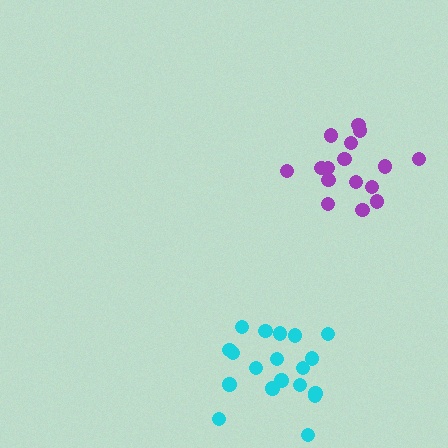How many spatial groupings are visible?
There are 2 spatial groupings.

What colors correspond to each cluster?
The clusters are colored: cyan, purple.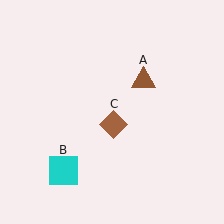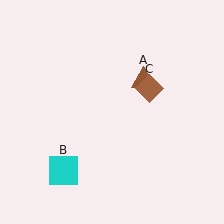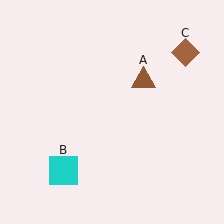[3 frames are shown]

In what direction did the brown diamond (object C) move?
The brown diamond (object C) moved up and to the right.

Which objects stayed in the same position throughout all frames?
Brown triangle (object A) and cyan square (object B) remained stationary.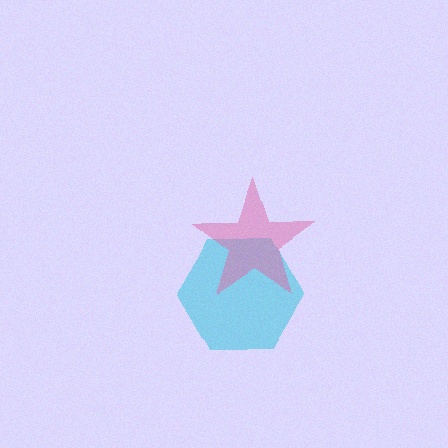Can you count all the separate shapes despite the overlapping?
Yes, there are 2 separate shapes.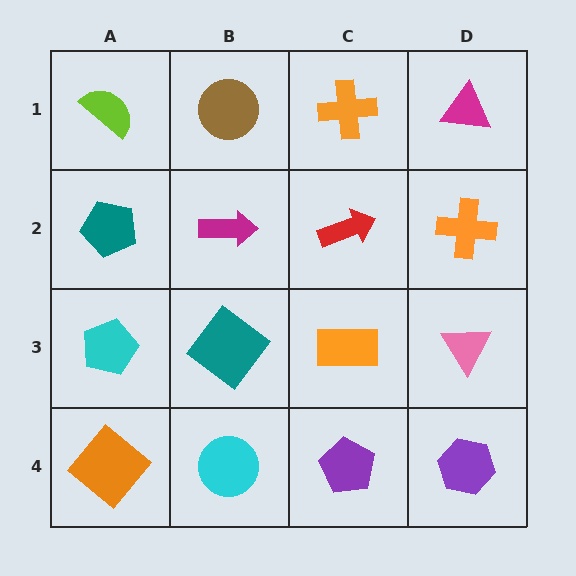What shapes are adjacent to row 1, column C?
A red arrow (row 2, column C), a brown circle (row 1, column B), a magenta triangle (row 1, column D).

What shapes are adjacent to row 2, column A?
A lime semicircle (row 1, column A), a cyan pentagon (row 3, column A), a magenta arrow (row 2, column B).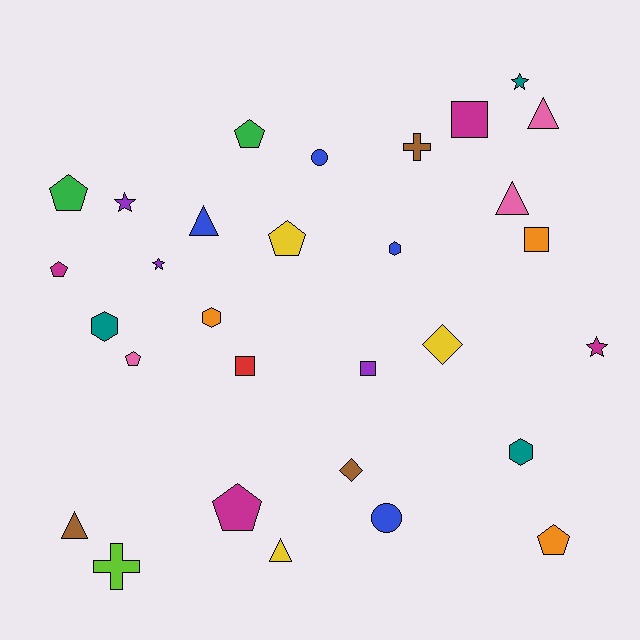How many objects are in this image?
There are 30 objects.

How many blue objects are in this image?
There are 4 blue objects.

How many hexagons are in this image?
There are 4 hexagons.